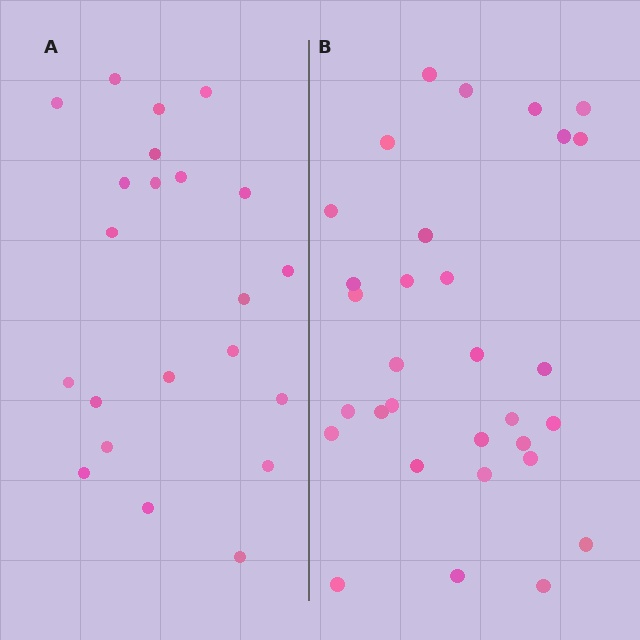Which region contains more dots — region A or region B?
Region B (the right region) has more dots.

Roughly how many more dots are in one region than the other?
Region B has roughly 8 or so more dots than region A.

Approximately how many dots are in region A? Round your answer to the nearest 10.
About 20 dots. (The exact count is 22, which rounds to 20.)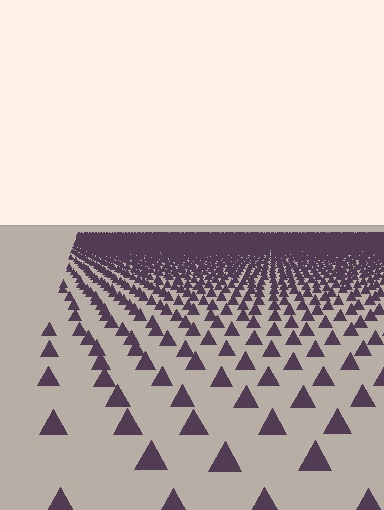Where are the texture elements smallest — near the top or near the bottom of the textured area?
Near the top.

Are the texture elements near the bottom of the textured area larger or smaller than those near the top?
Larger. Near the bottom, elements are closer to the viewer and appear at a bigger on-screen size.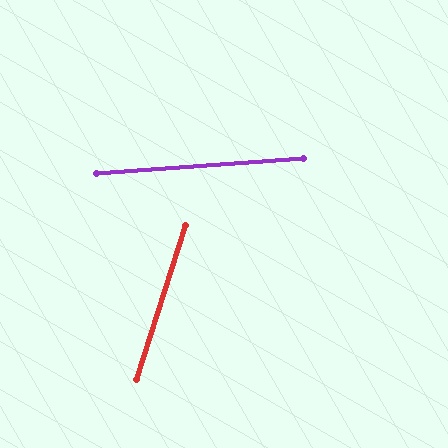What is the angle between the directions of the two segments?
Approximately 68 degrees.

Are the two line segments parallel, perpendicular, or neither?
Neither parallel nor perpendicular — they differ by about 68°.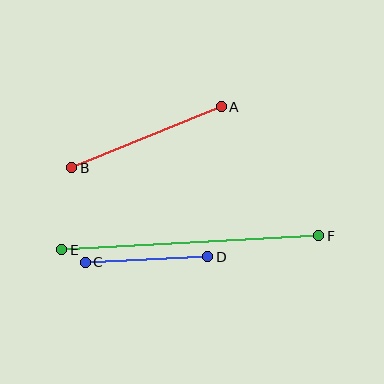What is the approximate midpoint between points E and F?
The midpoint is at approximately (190, 243) pixels.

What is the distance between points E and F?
The distance is approximately 257 pixels.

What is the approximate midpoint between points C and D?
The midpoint is at approximately (147, 259) pixels.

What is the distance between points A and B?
The distance is approximately 162 pixels.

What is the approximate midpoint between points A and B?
The midpoint is at approximately (146, 137) pixels.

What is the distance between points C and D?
The distance is approximately 122 pixels.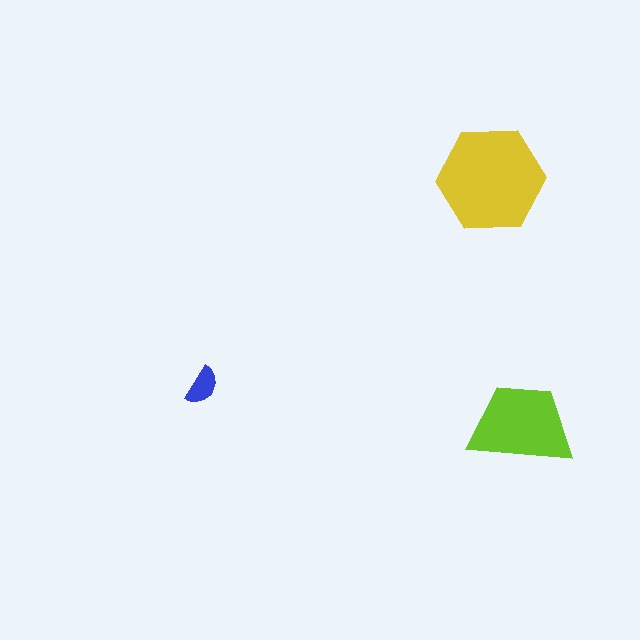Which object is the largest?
The yellow hexagon.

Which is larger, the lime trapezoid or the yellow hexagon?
The yellow hexagon.